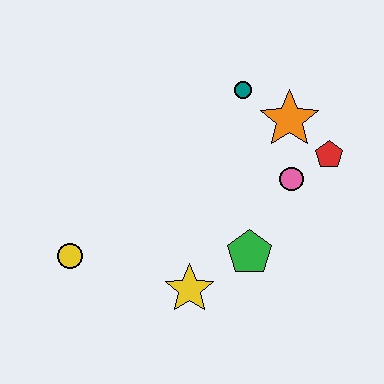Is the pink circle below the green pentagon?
No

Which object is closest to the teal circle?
The orange star is closest to the teal circle.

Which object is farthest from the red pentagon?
The yellow circle is farthest from the red pentagon.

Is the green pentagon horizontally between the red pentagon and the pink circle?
No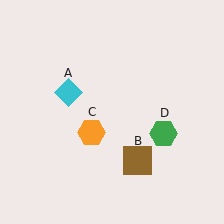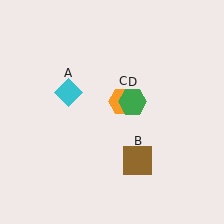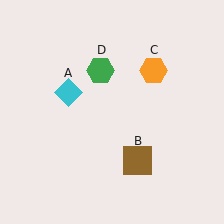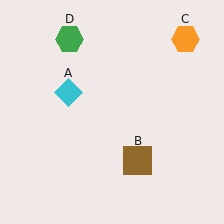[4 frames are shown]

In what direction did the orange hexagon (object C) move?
The orange hexagon (object C) moved up and to the right.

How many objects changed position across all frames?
2 objects changed position: orange hexagon (object C), green hexagon (object D).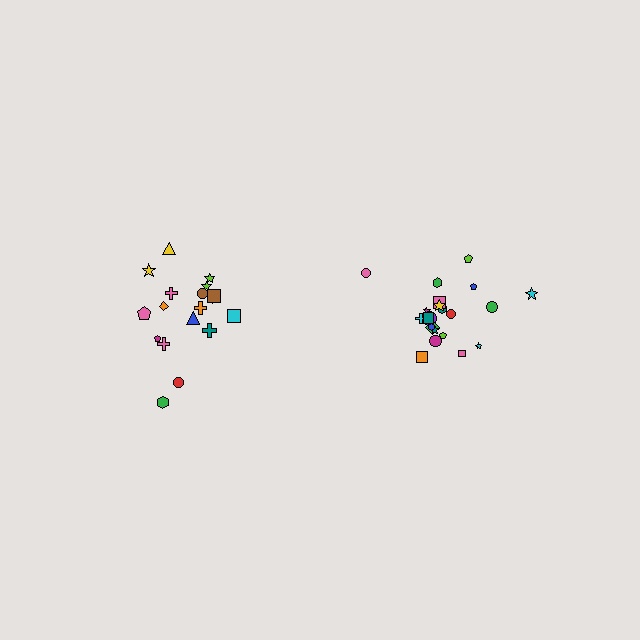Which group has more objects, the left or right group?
The right group.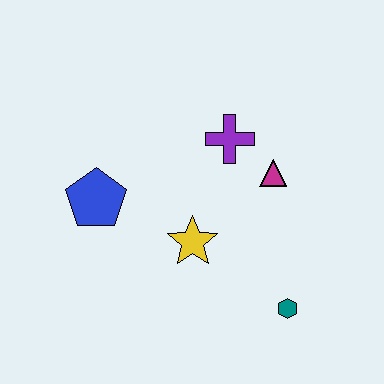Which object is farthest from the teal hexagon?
The blue pentagon is farthest from the teal hexagon.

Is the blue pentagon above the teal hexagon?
Yes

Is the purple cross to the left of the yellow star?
No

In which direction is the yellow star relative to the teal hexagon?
The yellow star is to the left of the teal hexagon.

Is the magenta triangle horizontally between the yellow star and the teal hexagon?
Yes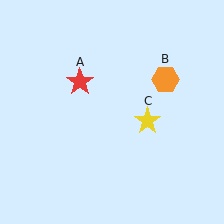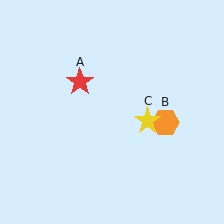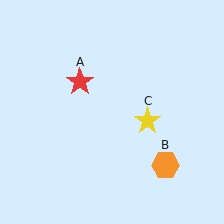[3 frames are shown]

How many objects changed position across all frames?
1 object changed position: orange hexagon (object B).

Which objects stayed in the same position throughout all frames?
Red star (object A) and yellow star (object C) remained stationary.